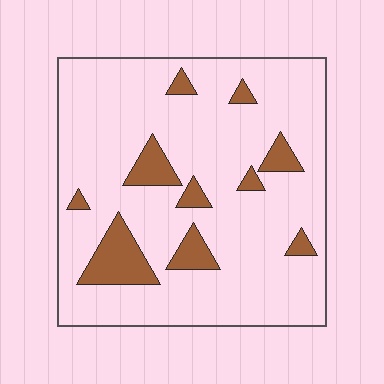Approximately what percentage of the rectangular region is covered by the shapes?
Approximately 15%.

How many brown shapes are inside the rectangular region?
10.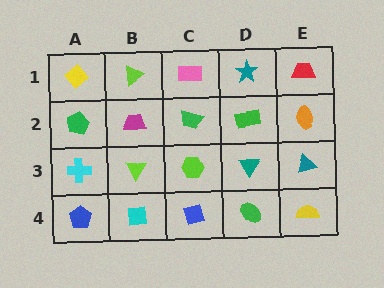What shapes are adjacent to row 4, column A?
A cyan cross (row 3, column A), a cyan square (row 4, column B).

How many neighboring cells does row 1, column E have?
2.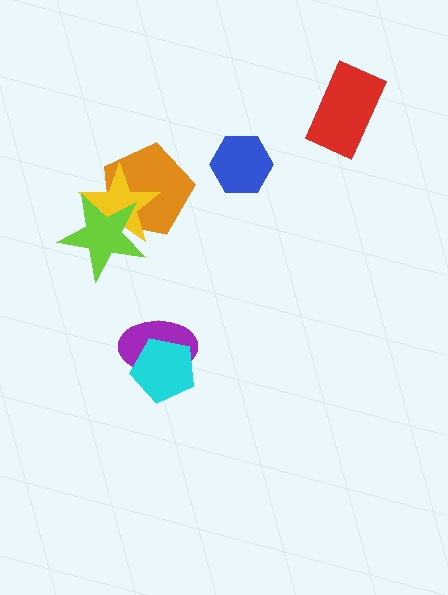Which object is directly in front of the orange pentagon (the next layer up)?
The yellow star is directly in front of the orange pentagon.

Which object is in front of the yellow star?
The lime star is in front of the yellow star.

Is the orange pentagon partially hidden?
Yes, it is partially covered by another shape.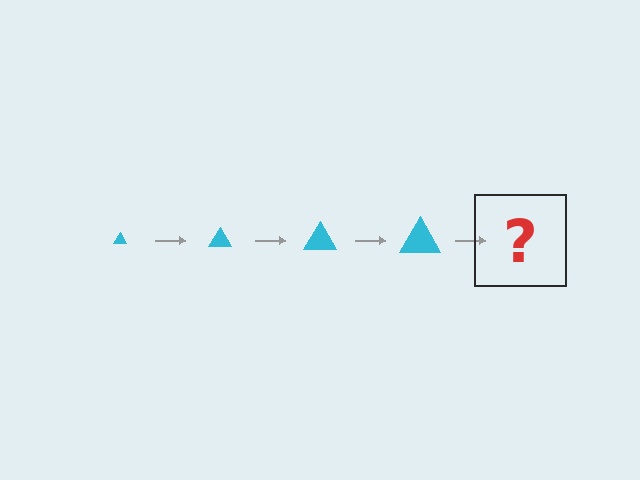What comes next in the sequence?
The next element should be a cyan triangle, larger than the previous one.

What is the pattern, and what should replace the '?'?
The pattern is that the triangle gets progressively larger each step. The '?' should be a cyan triangle, larger than the previous one.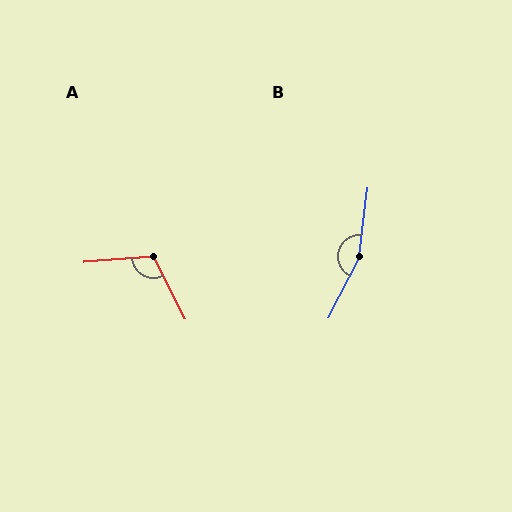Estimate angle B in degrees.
Approximately 160 degrees.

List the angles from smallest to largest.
A (113°), B (160°).